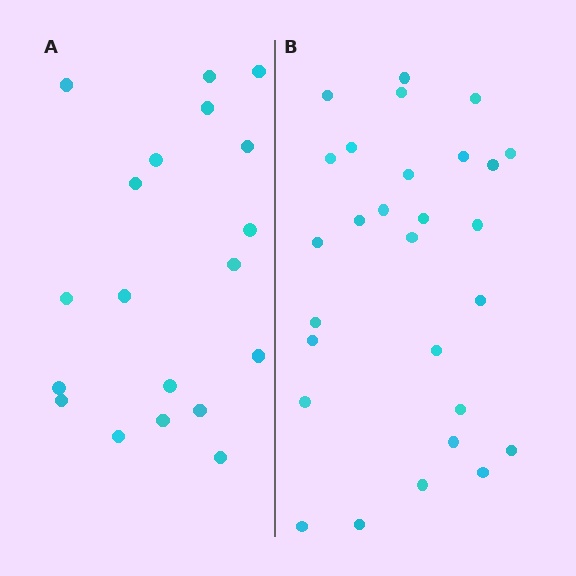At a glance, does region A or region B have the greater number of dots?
Region B (the right region) has more dots.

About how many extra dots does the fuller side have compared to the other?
Region B has roughly 8 or so more dots than region A.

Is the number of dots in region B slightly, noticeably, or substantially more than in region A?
Region B has substantially more. The ratio is roughly 1.5 to 1.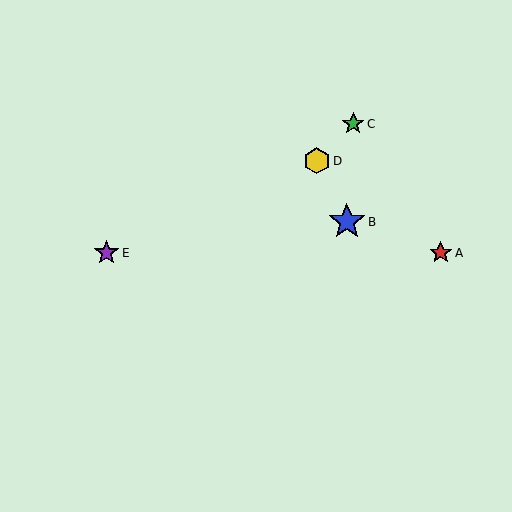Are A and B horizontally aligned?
No, A is at y≈253 and B is at y≈222.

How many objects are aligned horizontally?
2 objects (A, E) are aligned horizontally.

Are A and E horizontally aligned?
Yes, both are at y≈253.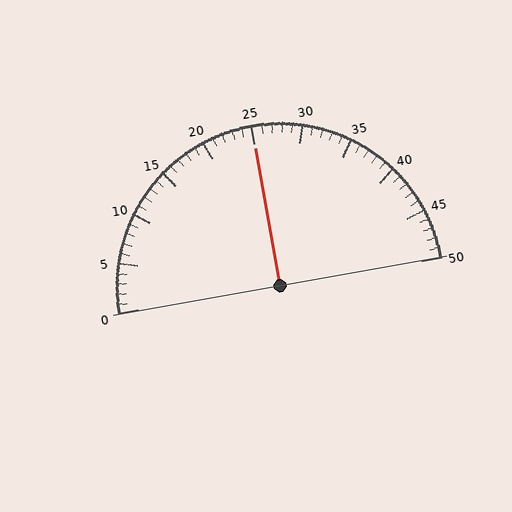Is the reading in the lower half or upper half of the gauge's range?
The reading is in the upper half of the range (0 to 50).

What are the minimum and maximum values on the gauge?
The gauge ranges from 0 to 50.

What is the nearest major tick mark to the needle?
The nearest major tick mark is 25.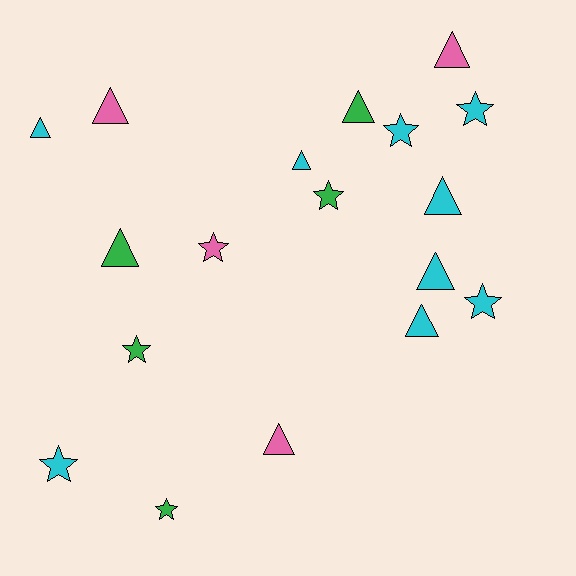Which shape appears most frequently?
Triangle, with 10 objects.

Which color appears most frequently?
Cyan, with 9 objects.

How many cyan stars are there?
There are 4 cyan stars.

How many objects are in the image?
There are 18 objects.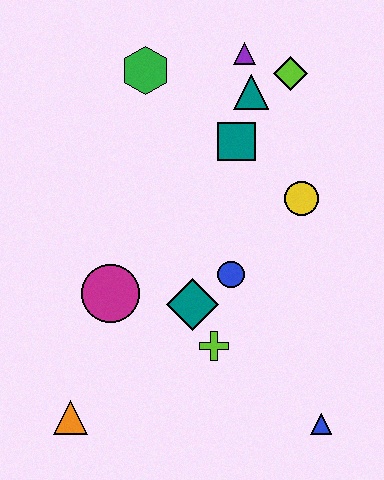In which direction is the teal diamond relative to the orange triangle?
The teal diamond is to the right of the orange triangle.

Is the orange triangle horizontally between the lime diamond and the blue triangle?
No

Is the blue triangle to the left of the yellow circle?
No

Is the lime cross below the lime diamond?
Yes